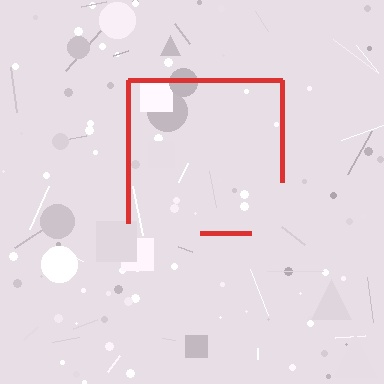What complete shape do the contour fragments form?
The contour fragments form a square.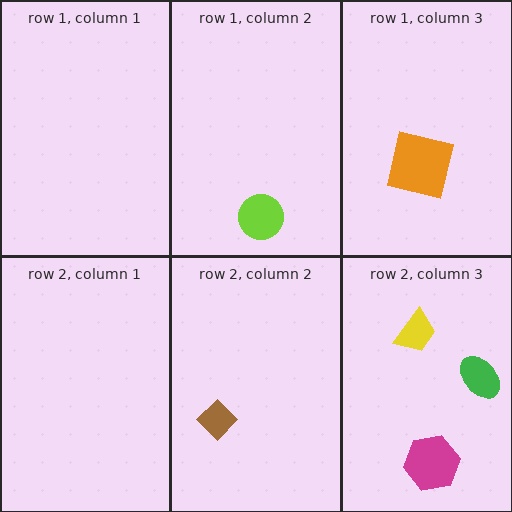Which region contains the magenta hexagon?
The row 2, column 3 region.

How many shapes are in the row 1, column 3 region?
1.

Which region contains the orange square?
The row 1, column 3 region.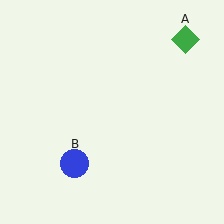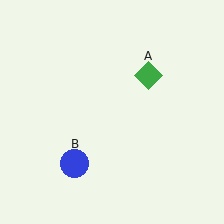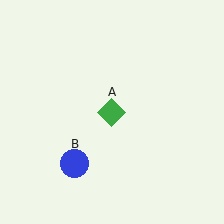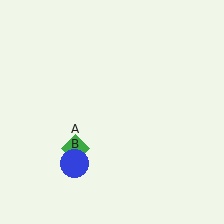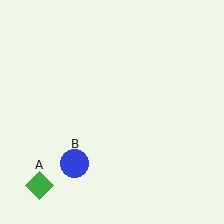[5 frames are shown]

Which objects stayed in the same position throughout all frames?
Blue circle (object B) remained stationary.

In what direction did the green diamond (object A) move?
The green diamond (object A) moved down and to the left.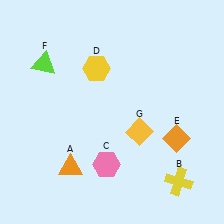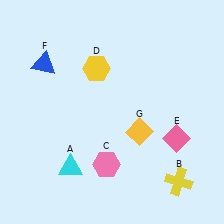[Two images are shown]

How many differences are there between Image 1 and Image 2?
There are 3 differences between the two images.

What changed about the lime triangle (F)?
In Image 1, F is lime. In Image 2, it changed to blue.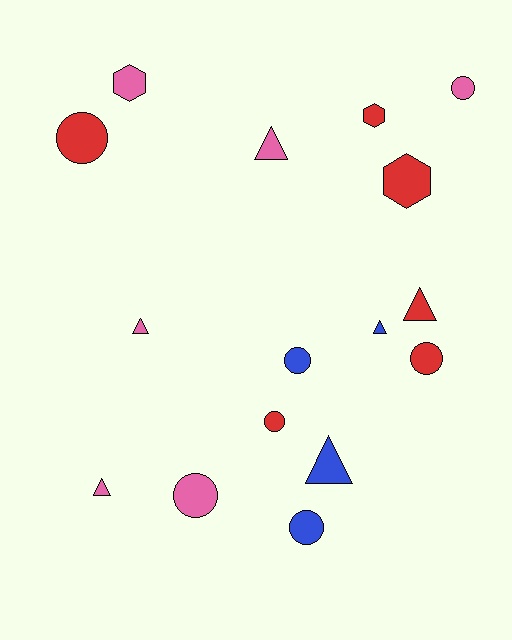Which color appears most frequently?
Red, with 6 objects.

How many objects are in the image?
There are 16 objects.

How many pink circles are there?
There are 2 pink circles.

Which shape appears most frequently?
Circle, with 7 objects.